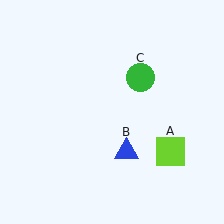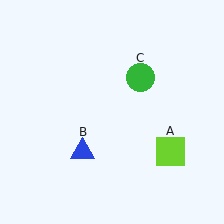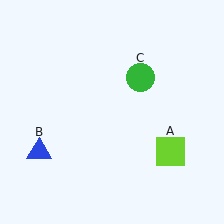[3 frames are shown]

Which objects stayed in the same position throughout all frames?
Lime square (object A) and green circle (object C) remained stationary.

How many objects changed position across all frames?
1 object changed position: blue triangle (object B).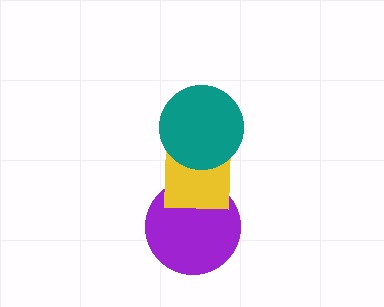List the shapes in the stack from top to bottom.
From top to bottom: the teal circle, the yellow square, the purple circle.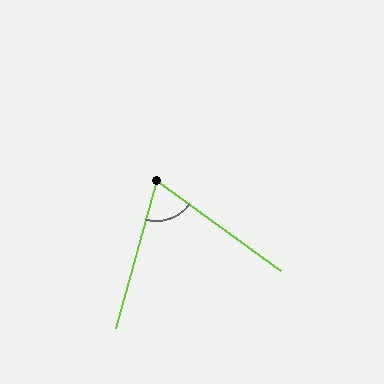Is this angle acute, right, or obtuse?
It is acute.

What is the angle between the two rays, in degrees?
Approximately 70 degrees.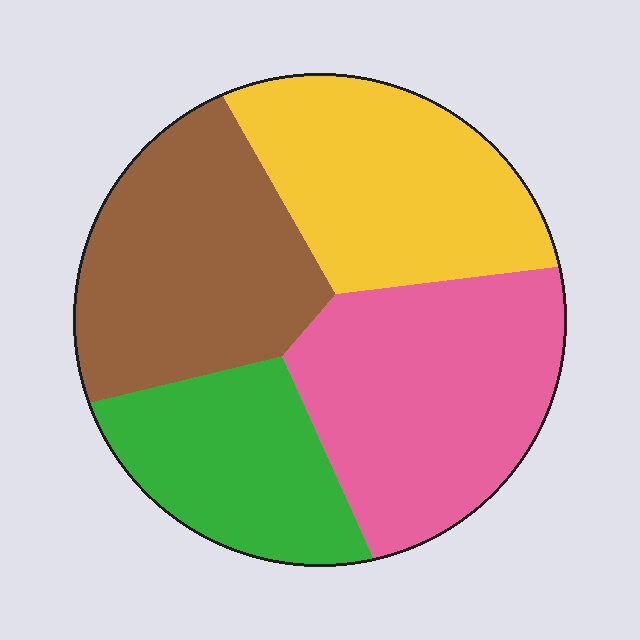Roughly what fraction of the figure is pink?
Pink covers 29% of the figure.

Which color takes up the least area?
Green, at roughly 20%.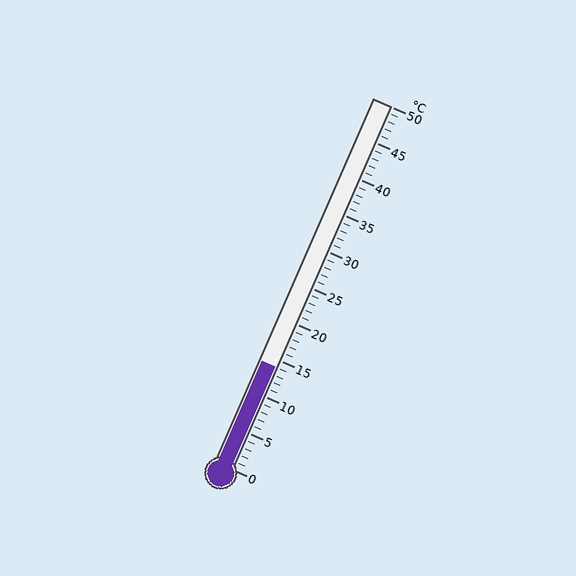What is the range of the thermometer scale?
The thermometer scale ranges from 0°C to 50°C.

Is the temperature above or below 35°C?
The temperature is below 35°C.